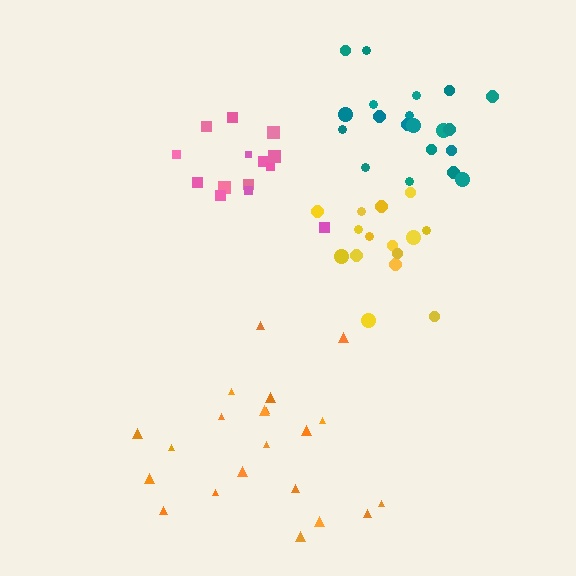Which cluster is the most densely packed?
Yellow.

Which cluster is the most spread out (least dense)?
Orange.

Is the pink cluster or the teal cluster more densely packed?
Pink.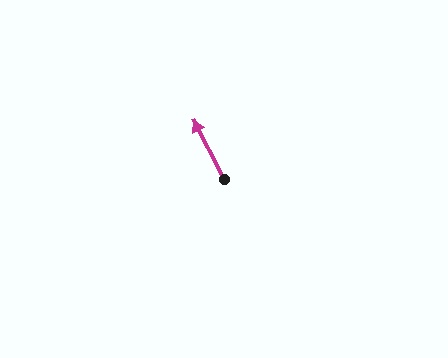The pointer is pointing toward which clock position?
Roughly 11 o'clock.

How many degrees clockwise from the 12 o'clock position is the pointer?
Approximately 333 degrees.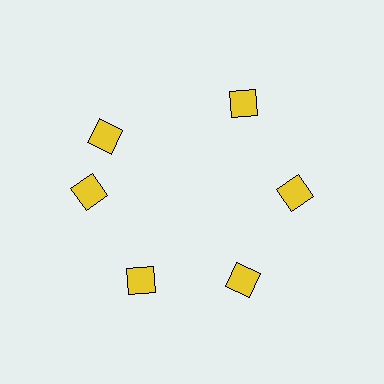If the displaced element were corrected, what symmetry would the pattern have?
It would have 6-fold rotational symmetry — the pattern would map onto itself every 60 degrees.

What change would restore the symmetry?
The symmetry would be restored by rotating it back into even spacing with its neighbors so that all 6 diamonds sit at equal angles and equal distance from the center.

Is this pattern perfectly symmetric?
No. The 6 yellow diamonds are arranged in a ring, but one element near the 11 o'clock position is rotated out of alignment along the ring, breaking the 6-fold rotational symmetry.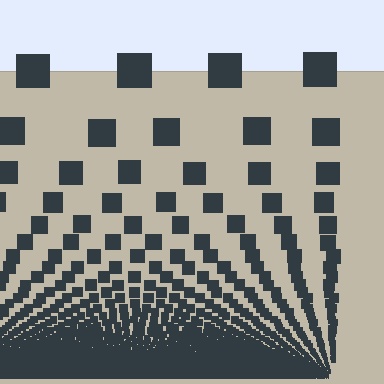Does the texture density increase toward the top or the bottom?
Density increases toward the bottom.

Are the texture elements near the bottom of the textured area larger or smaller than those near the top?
Smaller. The gradient is inverted — elements near the bottom are smaller and denser.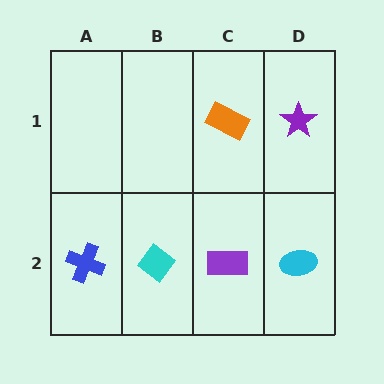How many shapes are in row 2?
4 shapes.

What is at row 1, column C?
An orange rectangle.